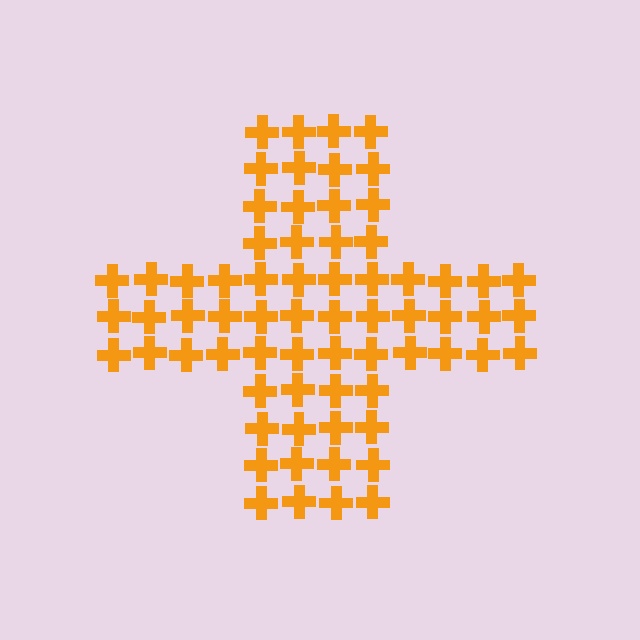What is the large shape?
The large shape is a cross.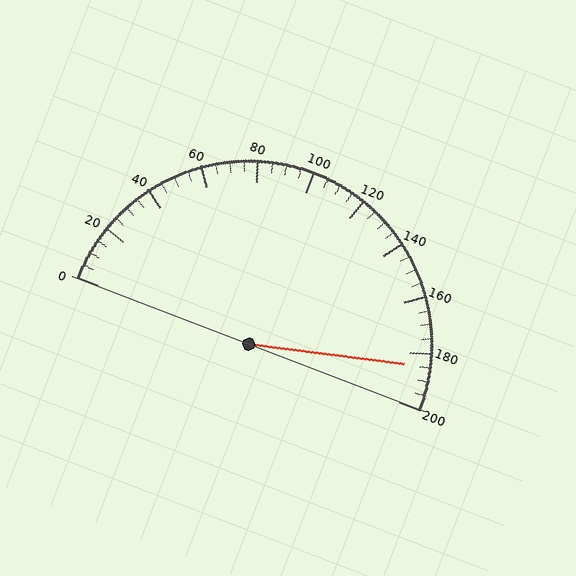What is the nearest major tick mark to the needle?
The nearest major tick mark is 180.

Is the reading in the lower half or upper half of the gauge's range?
The reading is in the upper half of the range (0 to 200).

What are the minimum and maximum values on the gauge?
The gauge ranges from 0 to 200.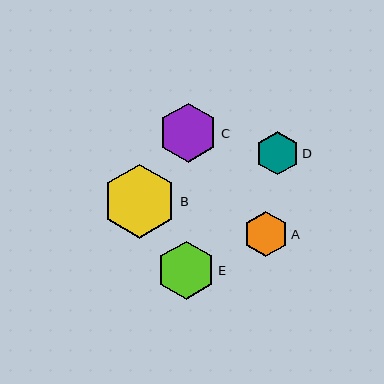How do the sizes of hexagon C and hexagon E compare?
Hexagon C and hexagon E are approximately the same size.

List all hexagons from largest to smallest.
From largest to smallest: B, C, E, A, D.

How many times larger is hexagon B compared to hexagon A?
Hexagon B is approximately 1.6 times the size of hexagon A.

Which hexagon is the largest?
Hexagon B is the largest with a size of approximately 74 pixels.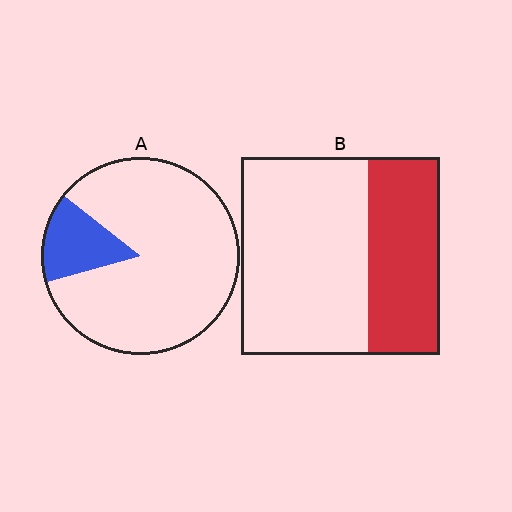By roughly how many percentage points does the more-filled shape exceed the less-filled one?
By roughly 20 percentage points (B over A).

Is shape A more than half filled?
No.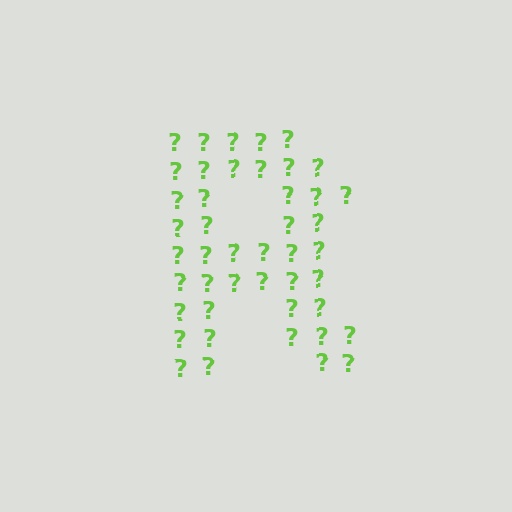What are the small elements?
The small elements are question marks.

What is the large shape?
The large shape is the letter R.